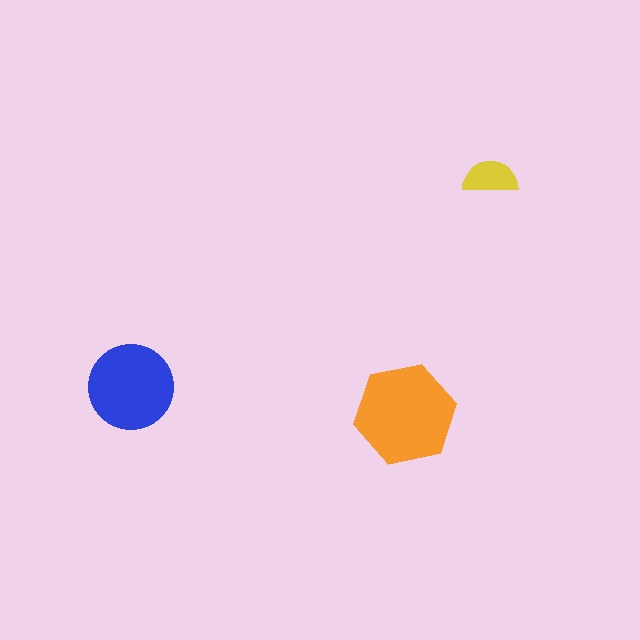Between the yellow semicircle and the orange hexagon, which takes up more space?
The orange hexagon.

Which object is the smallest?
The yellow semicircle.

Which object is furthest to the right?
The yellow semicircle is rightmost.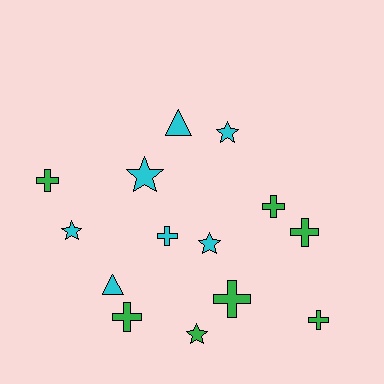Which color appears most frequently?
Cyan, with 7 objects.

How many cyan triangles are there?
There are 2 cyan triangles.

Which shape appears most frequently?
Cross, with 7 objects.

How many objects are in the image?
There are 14 objects.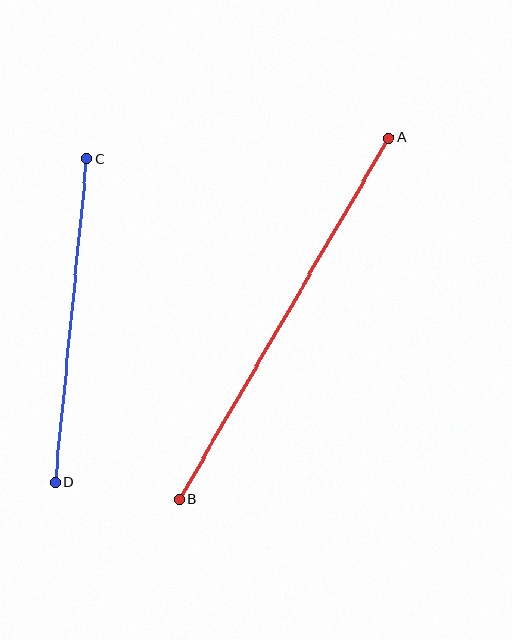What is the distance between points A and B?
The distance is approximately 417 pixels.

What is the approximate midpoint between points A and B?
The midpoint is at approximately (284, 318) pixels.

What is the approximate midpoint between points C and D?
The midpoint is at approximately (71, 320) pixels.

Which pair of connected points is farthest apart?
Points A and B are farthest apart.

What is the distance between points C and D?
The distance is approximately 325 pixels.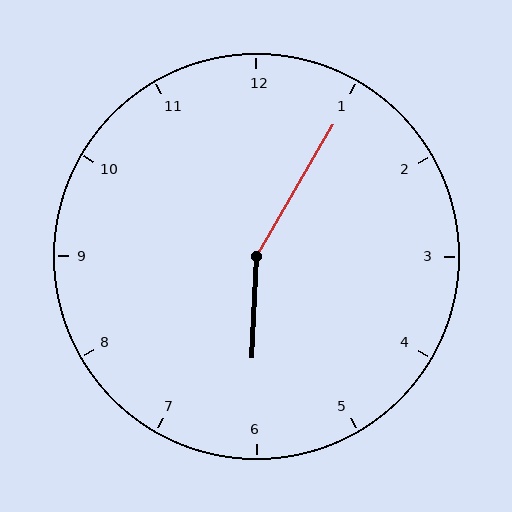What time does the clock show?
6:05.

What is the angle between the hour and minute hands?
Approximately 152 degrees.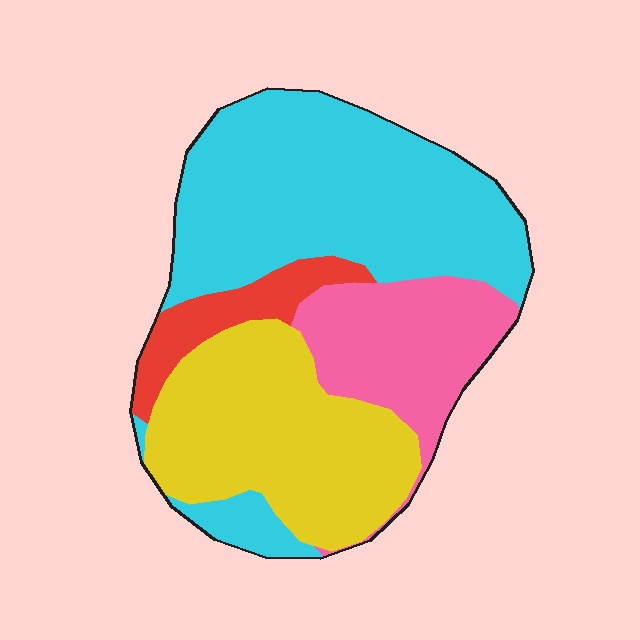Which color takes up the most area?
Cyan, at roughly 45%.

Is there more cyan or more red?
Cyan.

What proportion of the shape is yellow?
Yellow covers around 30% of the shape.